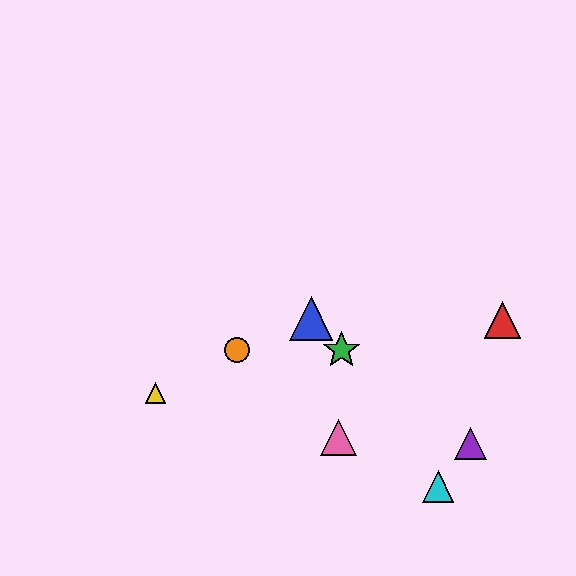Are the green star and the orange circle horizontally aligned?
Yes, both are at y≈350.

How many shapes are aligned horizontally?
2 shapes (the green star, the orange circle) are aligned horizontally.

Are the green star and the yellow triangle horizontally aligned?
No, the green star is at y≈350 and the yellow triangle is at y≈393.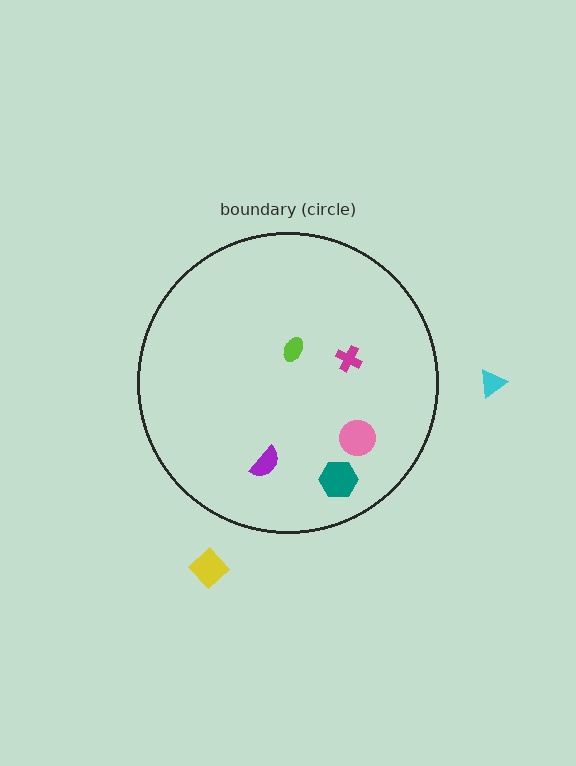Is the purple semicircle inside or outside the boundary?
Inside.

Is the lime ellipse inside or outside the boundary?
Inside.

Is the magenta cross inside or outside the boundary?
Inside.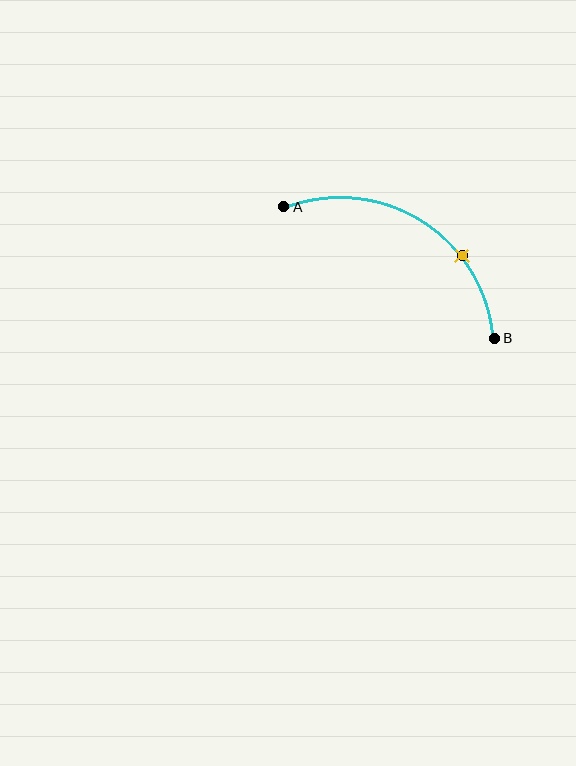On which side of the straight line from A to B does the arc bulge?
The arc bulges above the straight line connecting A and B.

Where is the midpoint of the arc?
The arc midpoint is the point on the curve farthest from the straight line joining A and B. It sits above that line.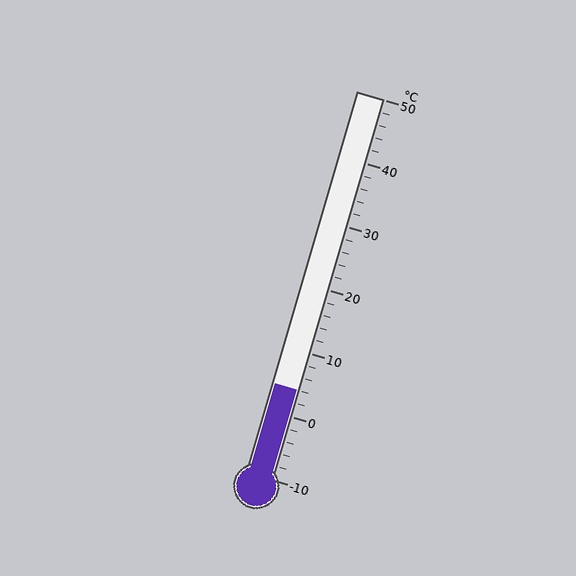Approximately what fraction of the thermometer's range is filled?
The thermometer is filled to approximately 25% of its range.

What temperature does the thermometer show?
The thermometer shows approximately 4°C.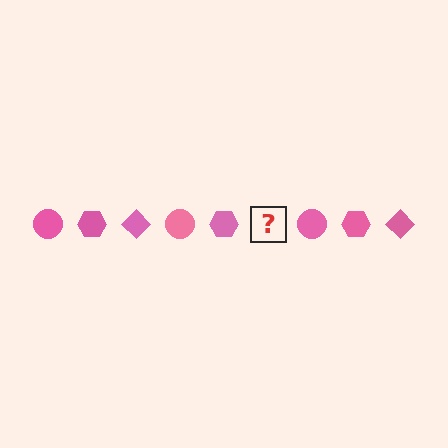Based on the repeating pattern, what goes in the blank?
The blank should be a pink diamond.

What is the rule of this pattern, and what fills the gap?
The rule is that the pattern cycles through circle, hexagon, diamond shapes in pink. The gap should be filled with a pink diamond.